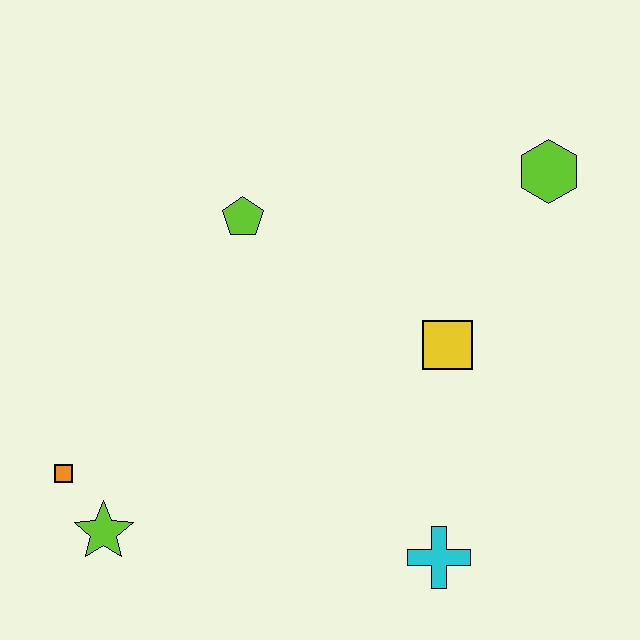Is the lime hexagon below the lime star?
No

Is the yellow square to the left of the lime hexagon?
Yes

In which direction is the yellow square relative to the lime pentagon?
The yellow square is to the right of the lime pentagon.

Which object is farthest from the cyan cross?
The lime hexagon is farthest from the cyan cross.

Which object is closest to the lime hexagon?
The yellow square is closest to the lime hexagon.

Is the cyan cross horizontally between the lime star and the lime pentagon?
No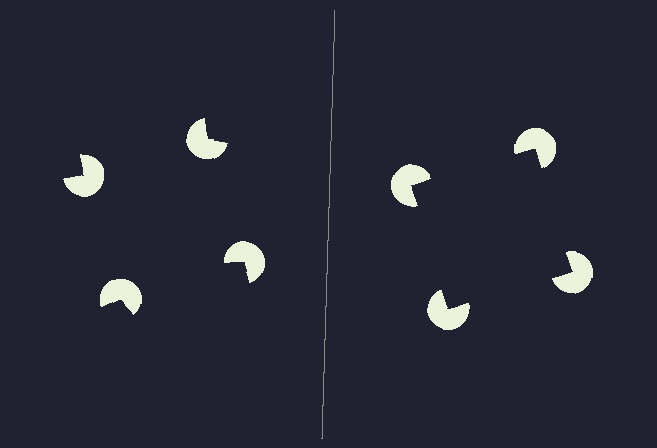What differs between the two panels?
The pac-man discs are positioned identically on both sides; only the wedge orientations differ. On the right they align to a square; on the left they are misaligned.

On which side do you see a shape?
An illusory square appears on the right side. On the left side the wedge cuts are rotated, so no coherent shape forms.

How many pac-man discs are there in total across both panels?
8 — 4 on each side.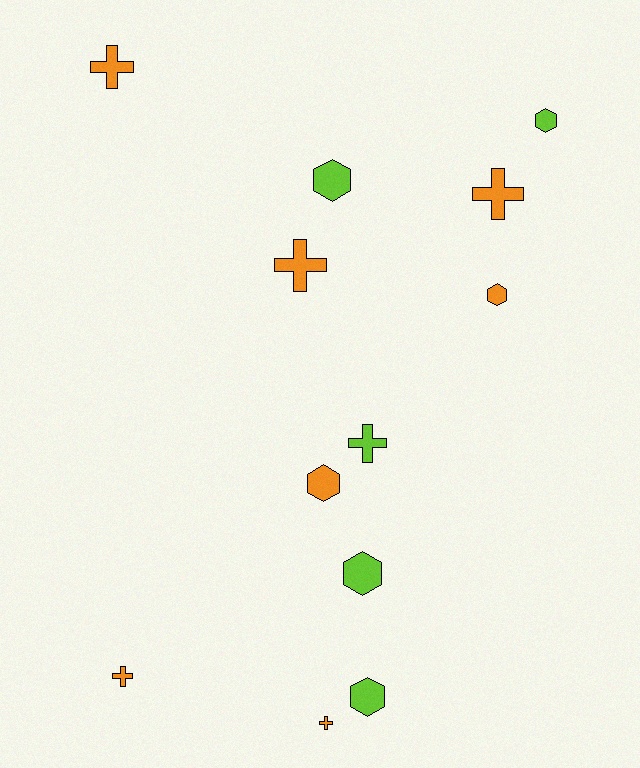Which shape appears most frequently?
Hexagon, with 6 objects.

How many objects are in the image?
There are 12 objects.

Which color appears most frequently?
Orange, with 7 objects.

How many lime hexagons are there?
There are 4 lime hexagons.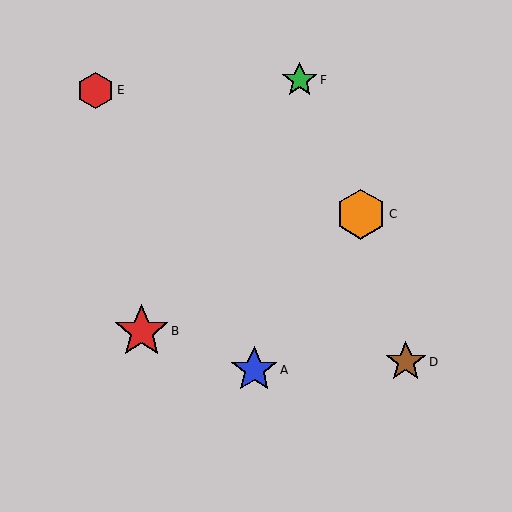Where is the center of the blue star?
The center of the blue star is at (254, 370).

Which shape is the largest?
The red star (labeled B) is the largest.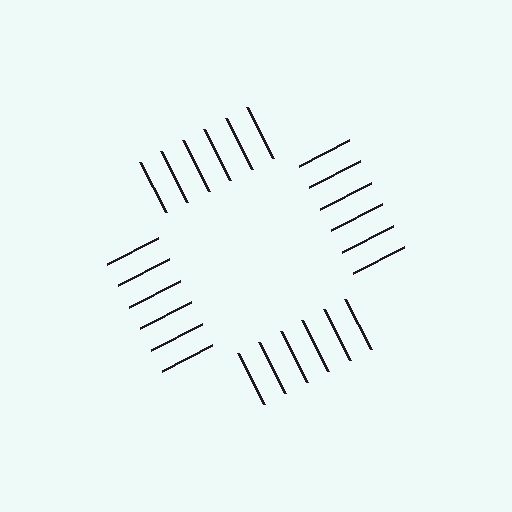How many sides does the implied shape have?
4 sides — the line-ends trace a square.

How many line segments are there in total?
24 — 6 along each of the 4 edges.